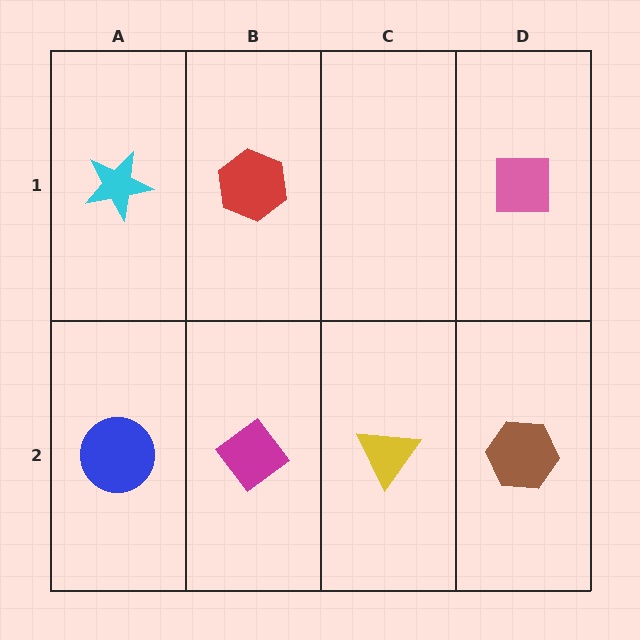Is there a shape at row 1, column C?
No, that cell is empty.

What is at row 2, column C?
A yellow triangle.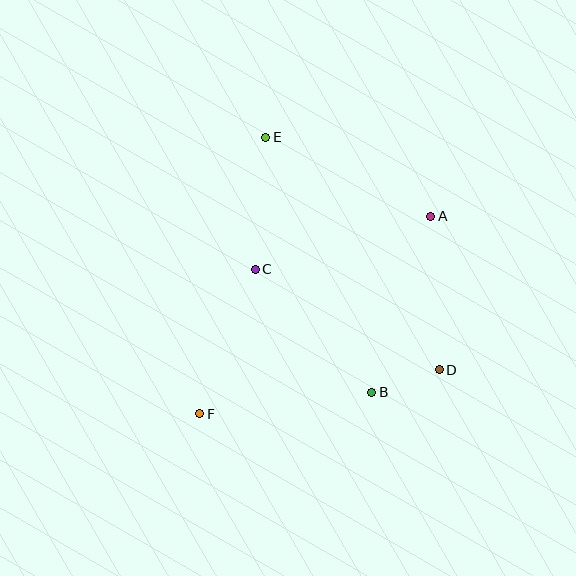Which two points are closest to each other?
Points B and D are closest to each other.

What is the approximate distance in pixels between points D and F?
The distance between D and F is approximately 244 pixels.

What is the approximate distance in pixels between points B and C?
The distance between B and C is approximately 169 pixels.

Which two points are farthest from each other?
Points A and F are farthest from each other.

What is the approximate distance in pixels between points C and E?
The distance between C and E is approximately 133 pixels.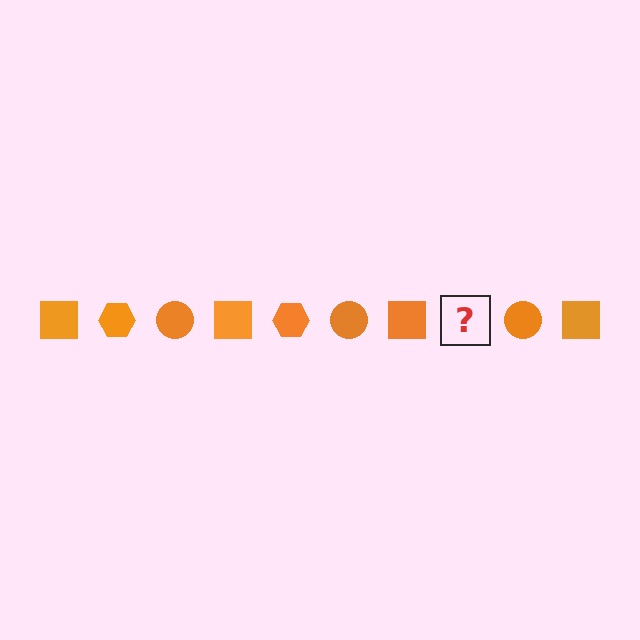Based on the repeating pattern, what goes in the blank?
The blank should be an orange hexagon.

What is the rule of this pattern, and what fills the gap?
The rule is that the pattern cycles through square, hexagon, circle shapes in orange. The gap should be filled with an orange hexagon.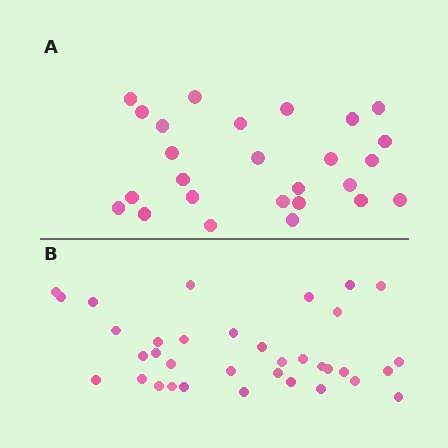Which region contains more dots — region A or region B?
Region B (the bottom region) has more dots.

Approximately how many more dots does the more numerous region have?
Region B has roughly 8 or so more dots than region A.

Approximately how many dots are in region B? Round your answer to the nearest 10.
About 40 dots. (The exact count is 35, which rounds to 40.)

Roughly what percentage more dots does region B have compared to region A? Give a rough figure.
About 35% more.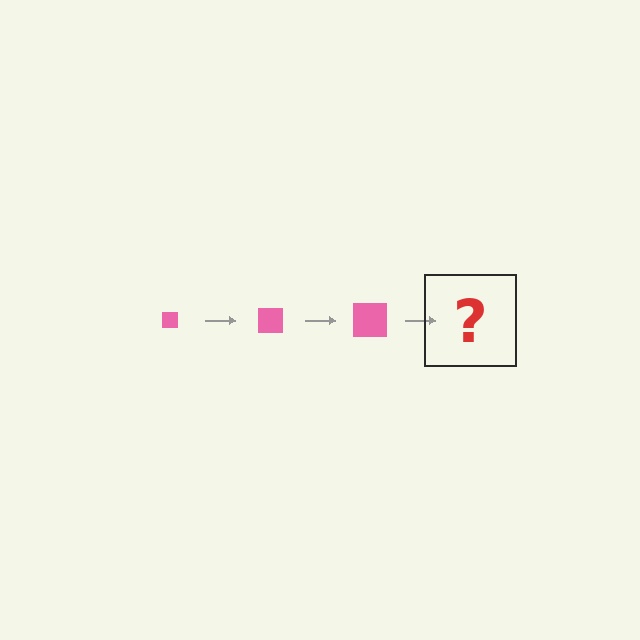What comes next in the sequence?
The next element should be a pink square, larger than the previous one.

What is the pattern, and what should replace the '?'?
The pattern is that the square gets progressively larger each step. The '?' should be a pink square, larger than the previous one.